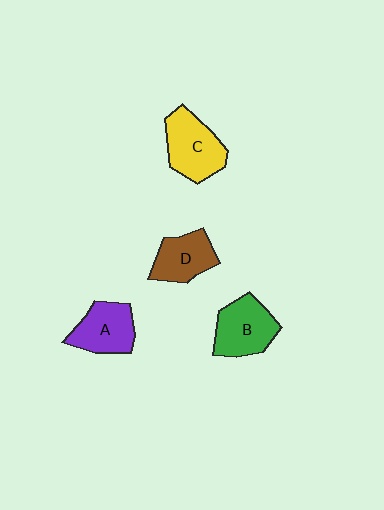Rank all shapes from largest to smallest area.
From largest to smallest: C (yellow), B (green), A (purple), D (brown).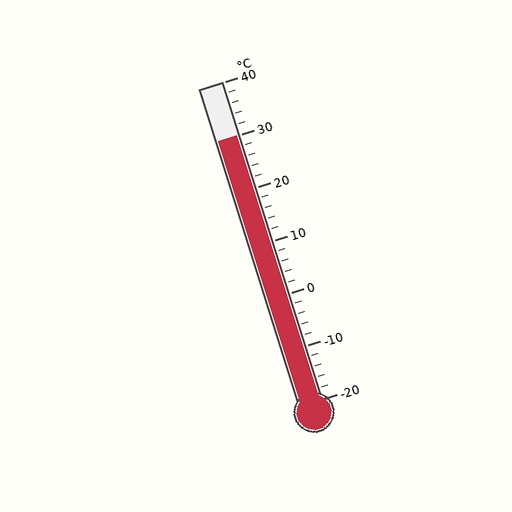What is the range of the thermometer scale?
The thermometer scale ranges from -20°C to 40°C.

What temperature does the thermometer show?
The thermometer shows approximately 30°C.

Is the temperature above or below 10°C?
The temperature is above 10°C.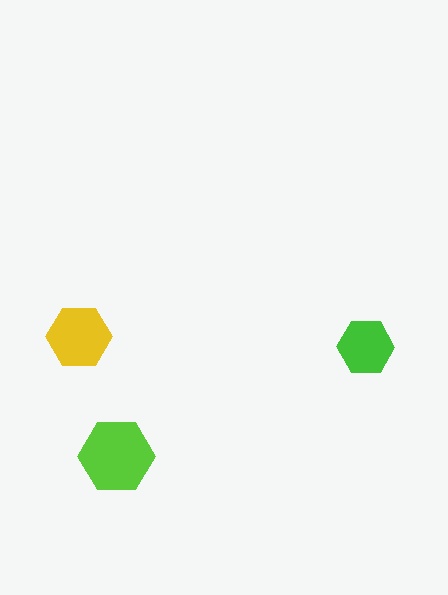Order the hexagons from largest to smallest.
the lime one, the yellow one, the green one.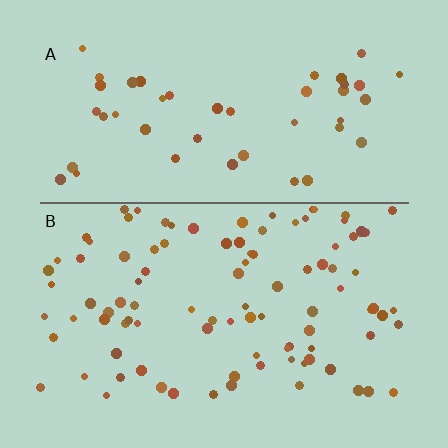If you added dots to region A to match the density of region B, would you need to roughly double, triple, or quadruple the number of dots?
Approximately double.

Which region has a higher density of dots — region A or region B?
B (the bottom).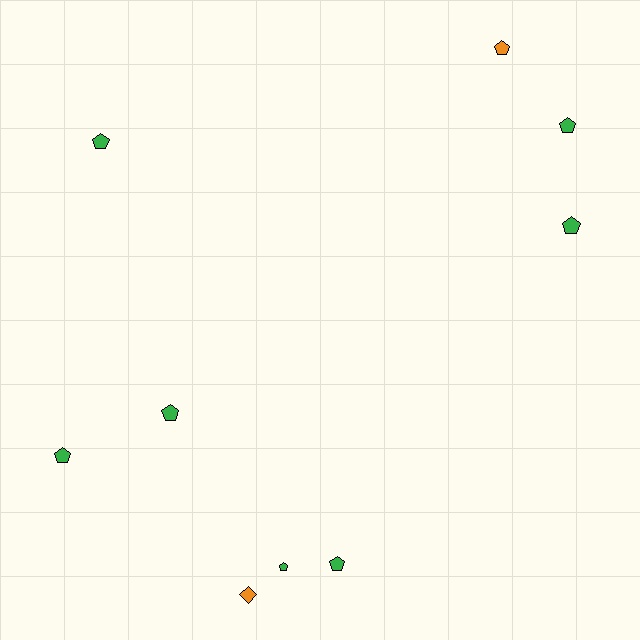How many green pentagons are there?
There are 7 green pentagons.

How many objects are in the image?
There are 9 objects.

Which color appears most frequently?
Green, with 7 objects.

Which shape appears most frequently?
Pentagon, with 8 objects.